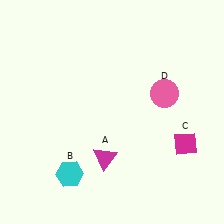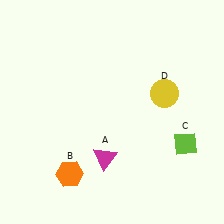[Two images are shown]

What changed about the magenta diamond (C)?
In Image 1, C is magenta. In Image 2, it changed to lime.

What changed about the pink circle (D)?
In Image 1, D is pink. In Image 2, it changed to yellow.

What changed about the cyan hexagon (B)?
In Image 1, B is cyan. In Image 2, it changed to orange.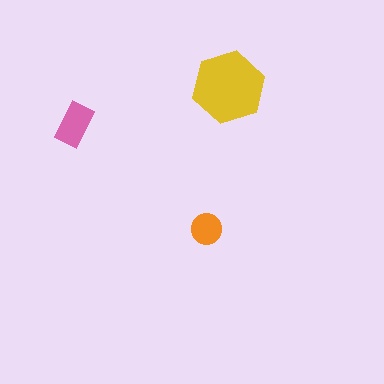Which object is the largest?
The yellow hexagon.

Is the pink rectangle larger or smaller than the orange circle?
Larger.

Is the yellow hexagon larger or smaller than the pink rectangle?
Larger.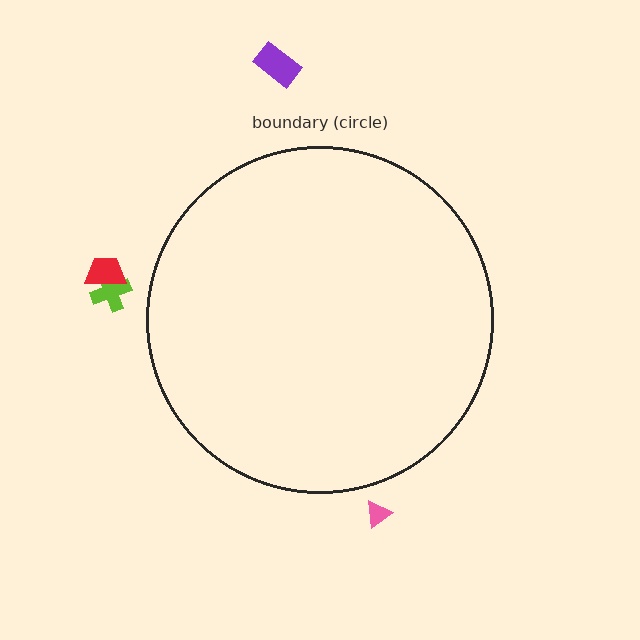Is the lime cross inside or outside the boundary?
Outside.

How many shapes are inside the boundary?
0 inside, 4 outside.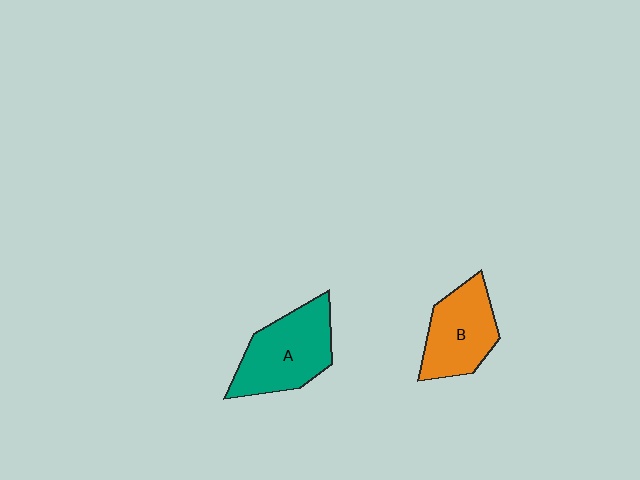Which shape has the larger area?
Shape A (teal).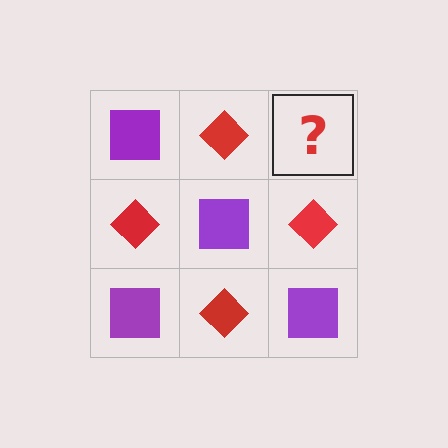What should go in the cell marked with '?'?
The missing cell should contain a purple square.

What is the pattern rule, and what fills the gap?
The rule is that it alternates purple square and red diamond in a checkerboard pattern. The gap should be filled with a purple square.